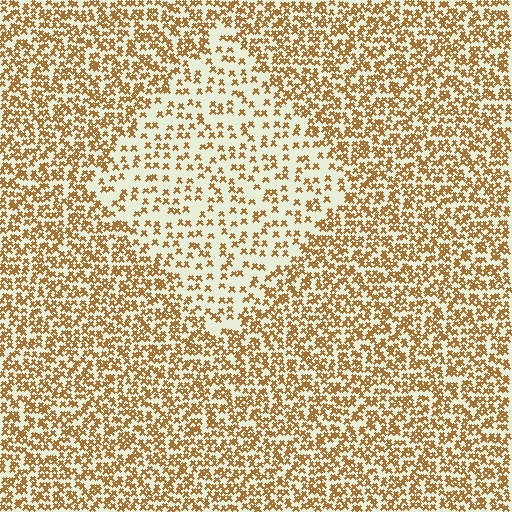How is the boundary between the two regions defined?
The boundary is defined by a change in element density (approximately 2.2x ratio). All elements are the same color, size, and shape.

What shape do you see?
I see a diamond.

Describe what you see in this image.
The image contains small brown elements arranged at two different densities. A diamond-shaped region is visible where the elements are less densely packed than the surrounding area.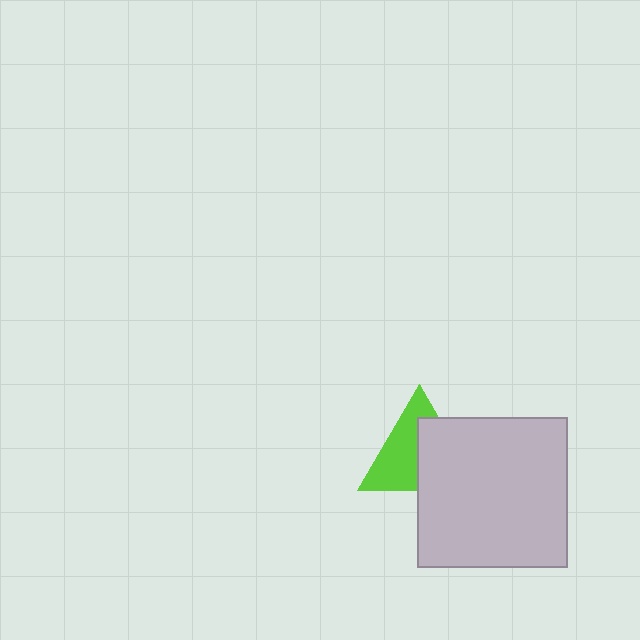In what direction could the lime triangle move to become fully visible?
The lime triangle could move toward the upper-left. That would shift it out from behind the light gray square entirely.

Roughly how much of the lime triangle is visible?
About half of it is visible (roughly 53%).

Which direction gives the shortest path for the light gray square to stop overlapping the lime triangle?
Moving toward the lower-right gives the shortest separation.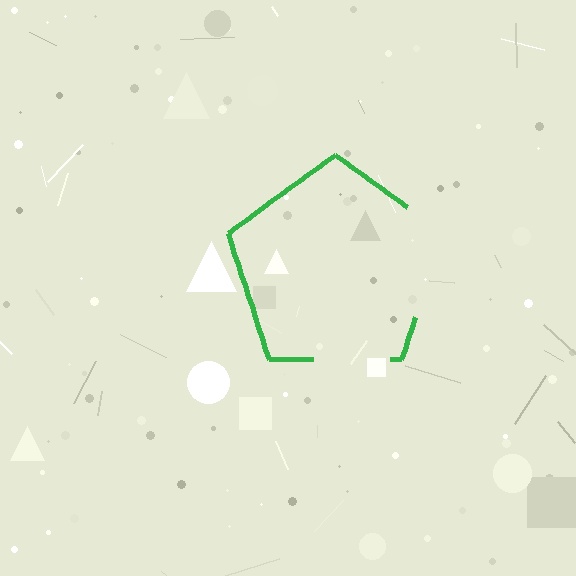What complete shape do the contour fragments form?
The contour fragments form a pentagon.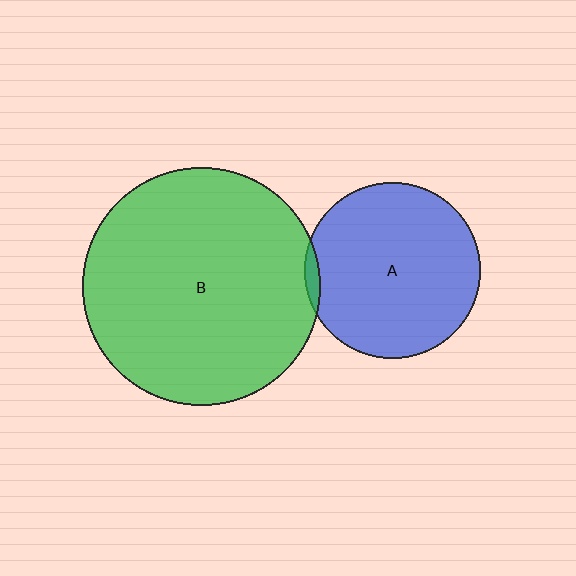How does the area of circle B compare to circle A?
Approximately 1.8 times.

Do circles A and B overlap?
Yes.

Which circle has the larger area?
Circle B (green).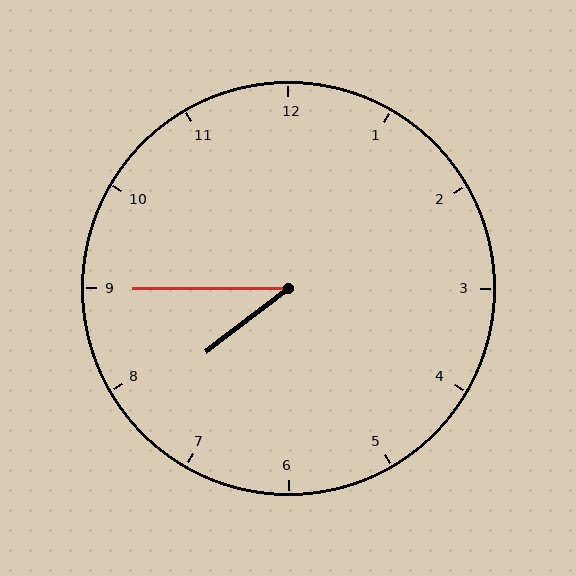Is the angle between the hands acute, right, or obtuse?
It is acute.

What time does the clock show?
7:45.